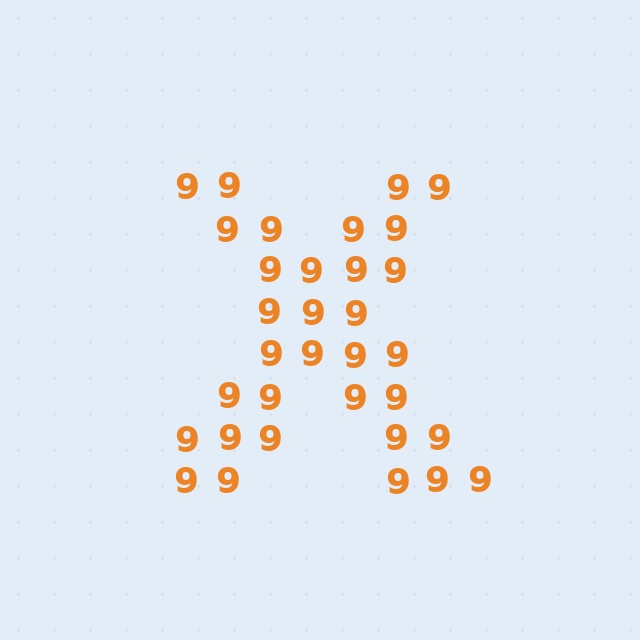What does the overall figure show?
The overall figure shows the letter X.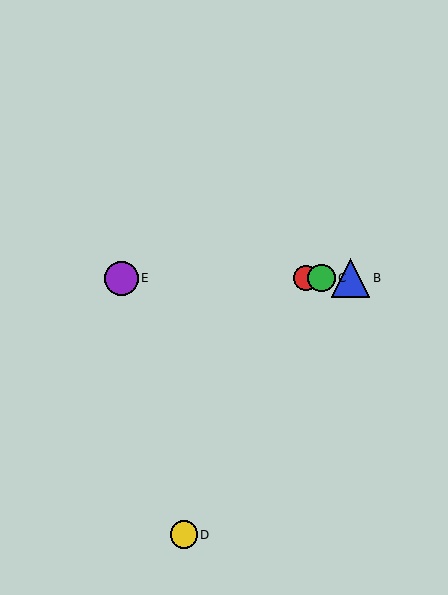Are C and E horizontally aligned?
Yes, both are at y≈278.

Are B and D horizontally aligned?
No, B is at y≈278 and D is at y≈535.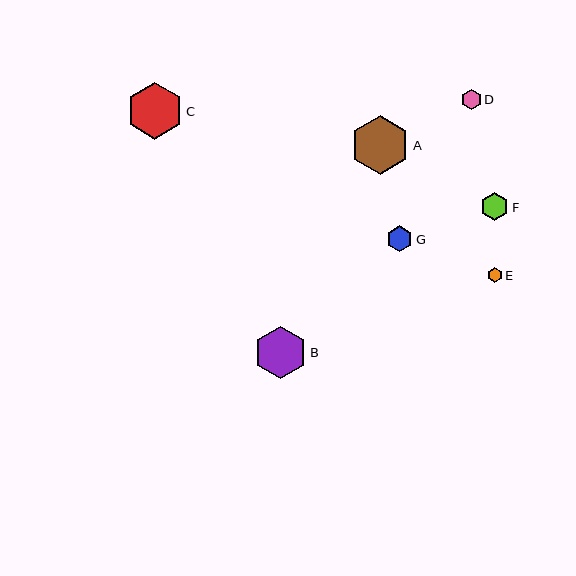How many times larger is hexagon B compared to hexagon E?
Hexagon B is approximately 3.5 times the size of hexagon E.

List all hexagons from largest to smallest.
From largest to smallest: A, C, B, F, G, D, E.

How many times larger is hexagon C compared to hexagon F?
Hexagon C is approximately 2.0 times the size of hexagon F.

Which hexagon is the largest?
Hexagon A is the largest with a size of approximately 59 pixels.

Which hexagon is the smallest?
Hexagon E is the smallest with a size of approximately 15 pixels.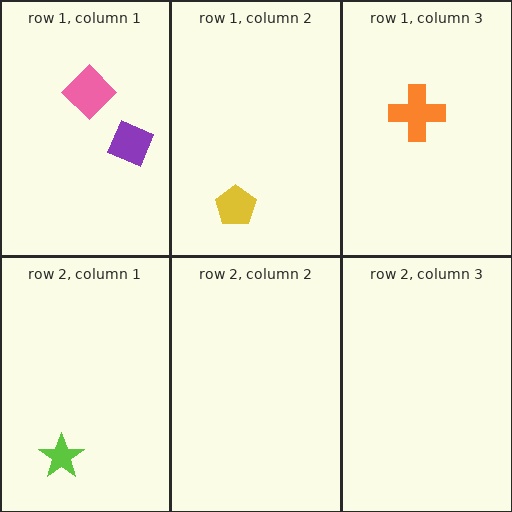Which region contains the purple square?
The row 1, column 1 region.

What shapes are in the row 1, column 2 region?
The yellow pentagon.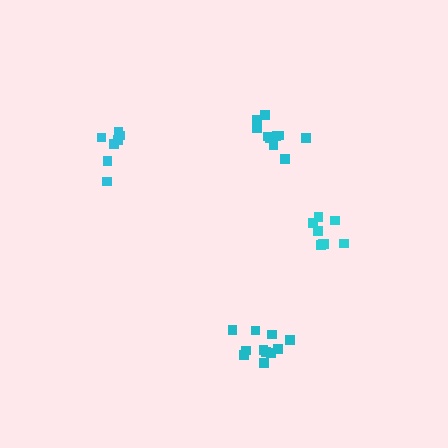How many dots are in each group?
Group 1: 8 dots, Group 2: 11 dots, Group 3: 7 dots, Group 4: 10 dots (36 total).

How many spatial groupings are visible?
There are 4 spatial groupings.